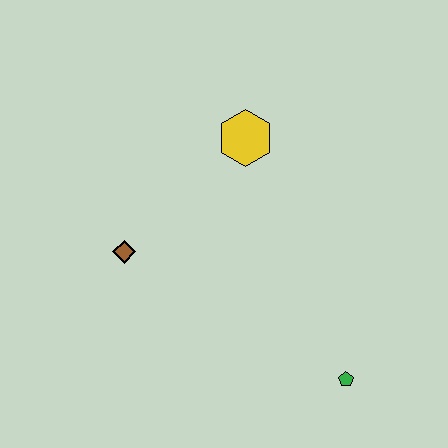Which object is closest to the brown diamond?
The yellow hexagon is closest to the brown diamond.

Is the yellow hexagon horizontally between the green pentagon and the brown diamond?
Yes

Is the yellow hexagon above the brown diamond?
Yes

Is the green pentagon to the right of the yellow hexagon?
Yes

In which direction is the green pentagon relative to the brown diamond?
The green pentagon is to the right of the brown diamond.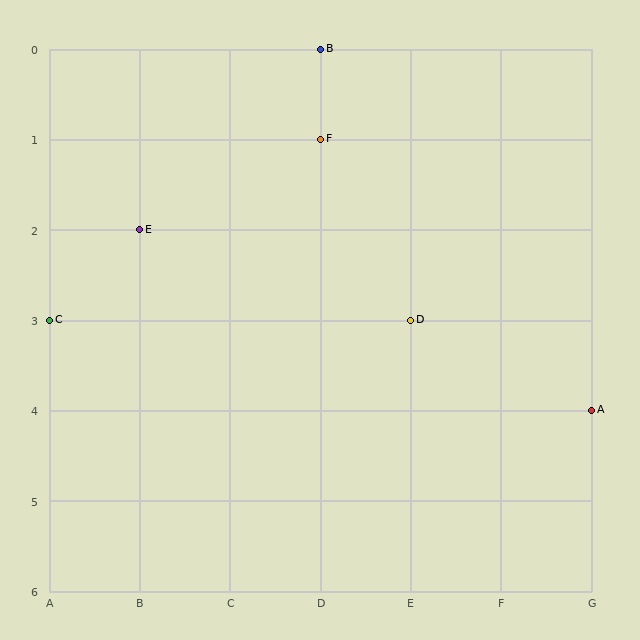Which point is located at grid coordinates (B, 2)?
Point E is at (B, 2).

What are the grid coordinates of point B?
Point B is at grid coordinates (D, 0).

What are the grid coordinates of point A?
Point A is at grid coordinates (G, 4).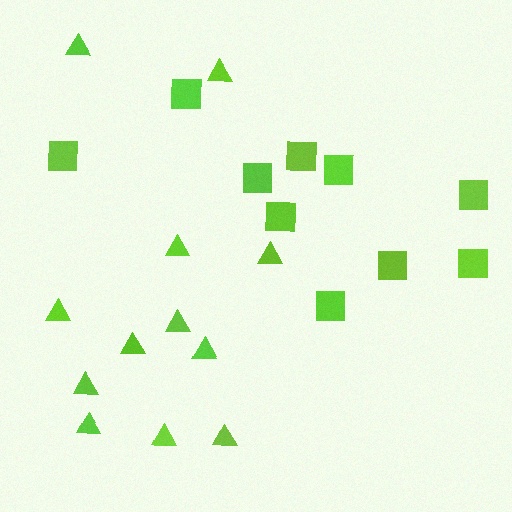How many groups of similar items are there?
There are 2 groups: one group of squares (10) and one group of triangles (12).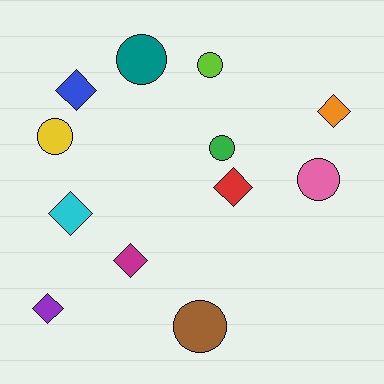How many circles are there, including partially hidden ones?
There are 6 circles.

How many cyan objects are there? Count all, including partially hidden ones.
There is 1 cyan object.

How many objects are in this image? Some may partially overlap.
There are 12 objects.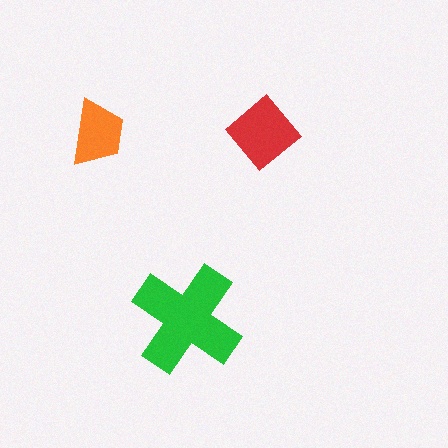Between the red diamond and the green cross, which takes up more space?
The green cross.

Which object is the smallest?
The orange trapezoid.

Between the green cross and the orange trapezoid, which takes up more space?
The green cross.